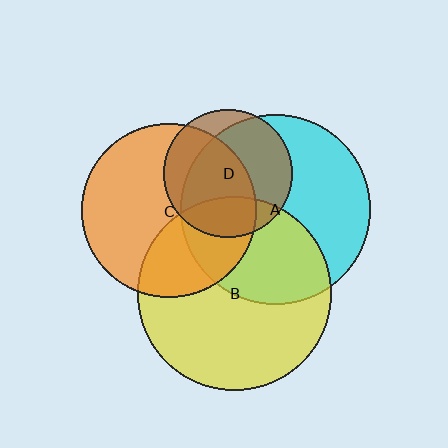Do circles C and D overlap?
Yes.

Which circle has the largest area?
Circle B (yellow).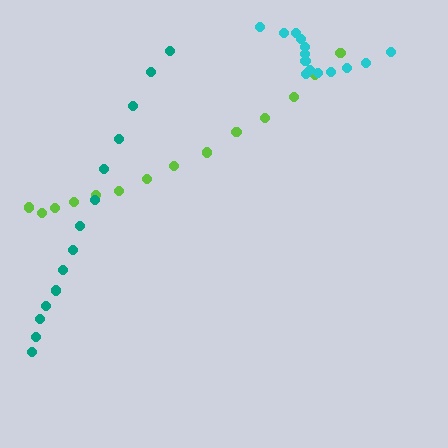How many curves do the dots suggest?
There are 3 distinct paths.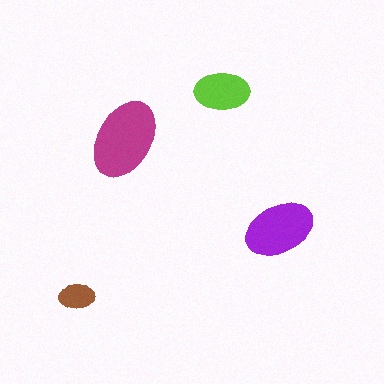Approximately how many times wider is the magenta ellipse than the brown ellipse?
About 2 times wider.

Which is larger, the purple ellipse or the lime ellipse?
The purple one.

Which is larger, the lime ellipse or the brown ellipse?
The lime one.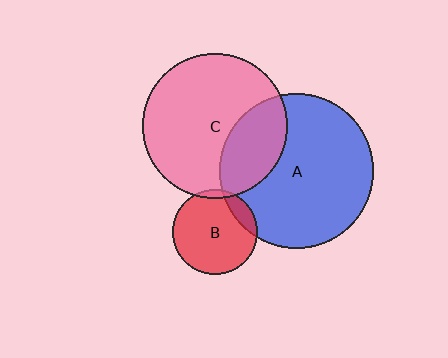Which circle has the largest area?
Circle A (blue).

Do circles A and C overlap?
Yes.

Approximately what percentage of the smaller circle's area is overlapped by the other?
Approximately 30%.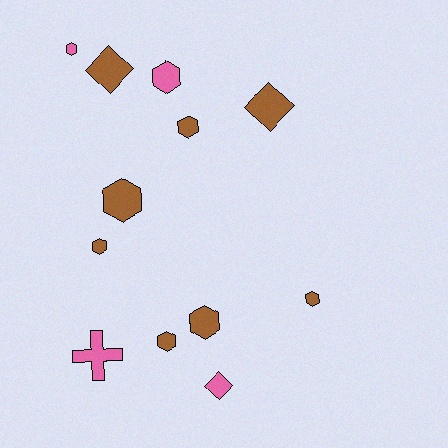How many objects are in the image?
There are 12 objects.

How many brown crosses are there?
There are no brown crosses.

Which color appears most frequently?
Brown, with 8 objects.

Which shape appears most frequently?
Hexagon, with 8 objects.